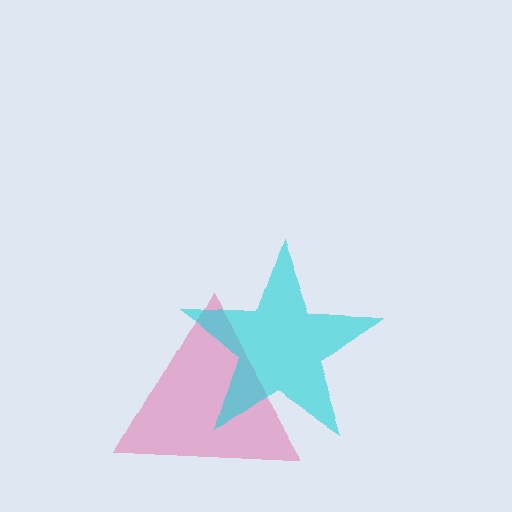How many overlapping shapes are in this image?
There are 2 overlapping shapes in the image.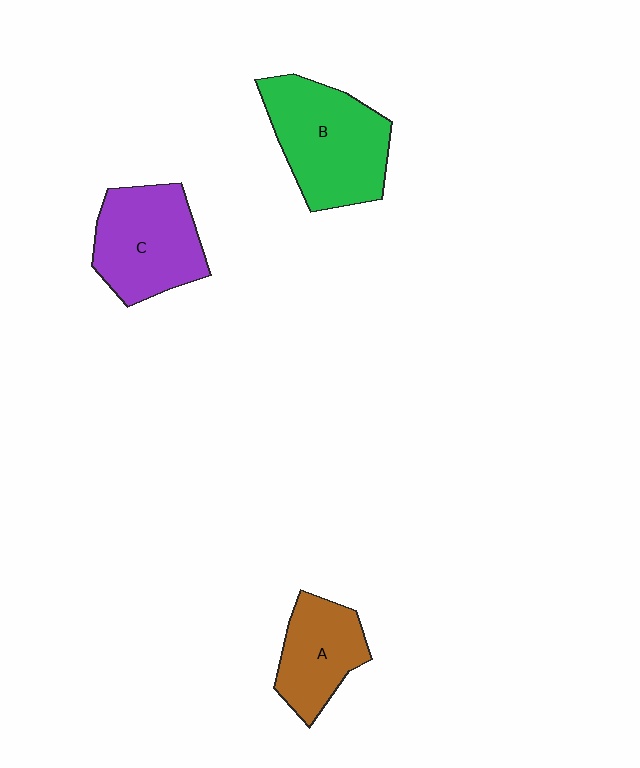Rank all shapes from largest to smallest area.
From largest to smallest: B (green), C (purple), A (brown).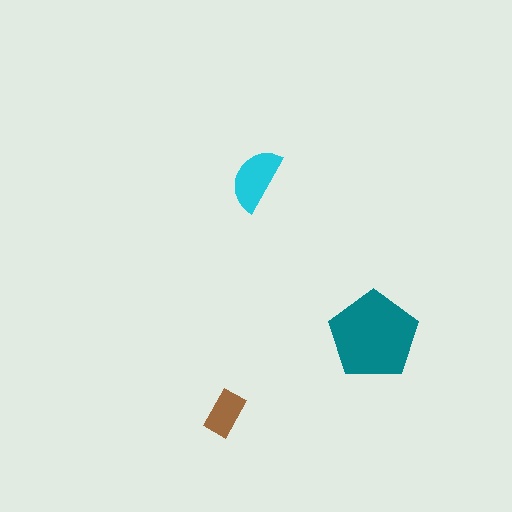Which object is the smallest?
The brown rectangle.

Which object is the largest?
The teal pentagon.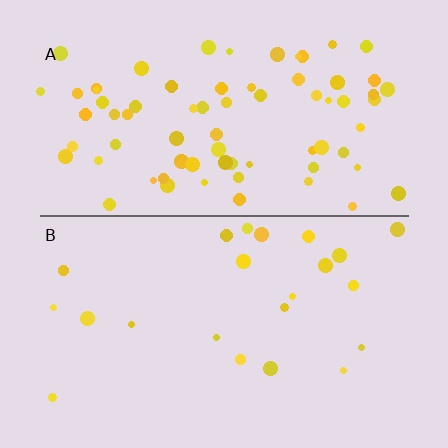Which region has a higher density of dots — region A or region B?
A (the top).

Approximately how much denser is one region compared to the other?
Approximately 3.3× — region A over region B.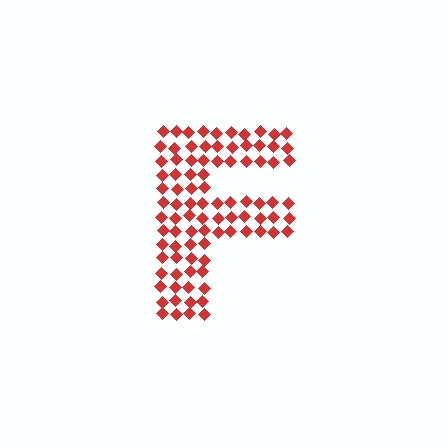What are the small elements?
The small elements are diamonds.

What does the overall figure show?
The overall figure shows the letter F.